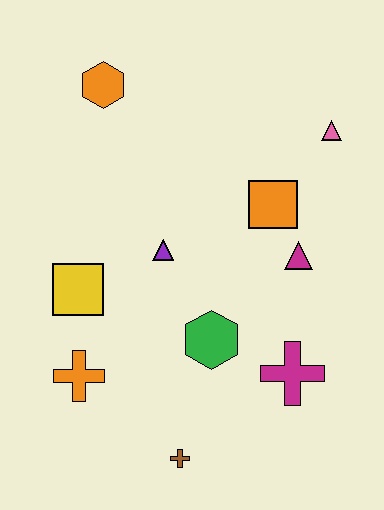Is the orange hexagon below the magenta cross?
No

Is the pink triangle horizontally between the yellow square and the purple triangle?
No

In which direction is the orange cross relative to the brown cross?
The orange cross is to the left of the brown cross.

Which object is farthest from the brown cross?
The orange hexagon is farthest from the brown cross.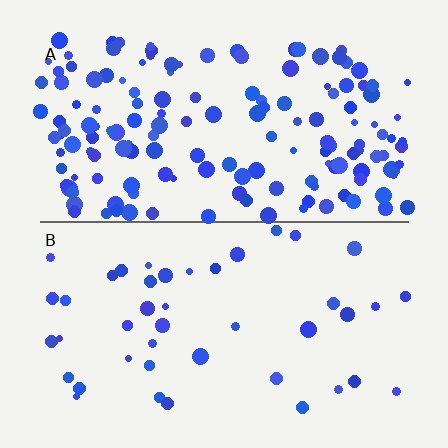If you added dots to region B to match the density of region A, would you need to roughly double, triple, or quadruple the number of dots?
Approximately quadruple.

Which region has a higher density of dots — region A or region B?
A (the top).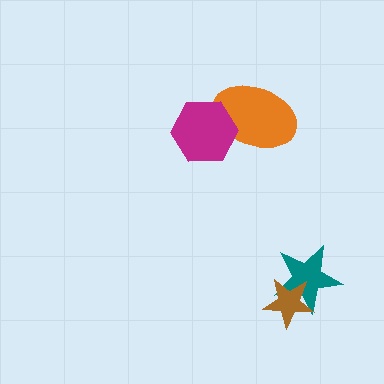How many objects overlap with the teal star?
1 object overlaps with the teal star.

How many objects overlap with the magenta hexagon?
1 object overlaps with the magenta hexagon.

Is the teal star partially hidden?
Yes, it is partially covered by another shape.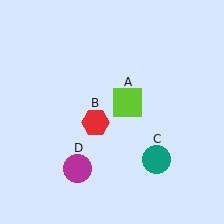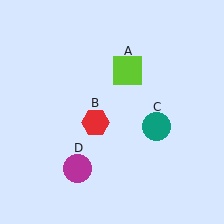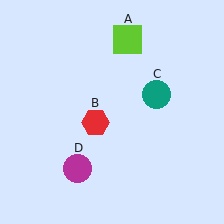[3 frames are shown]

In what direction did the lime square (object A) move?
The lime square (object A) moved up.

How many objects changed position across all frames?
2 objects changed position: lime square (object A), teal circle (object C).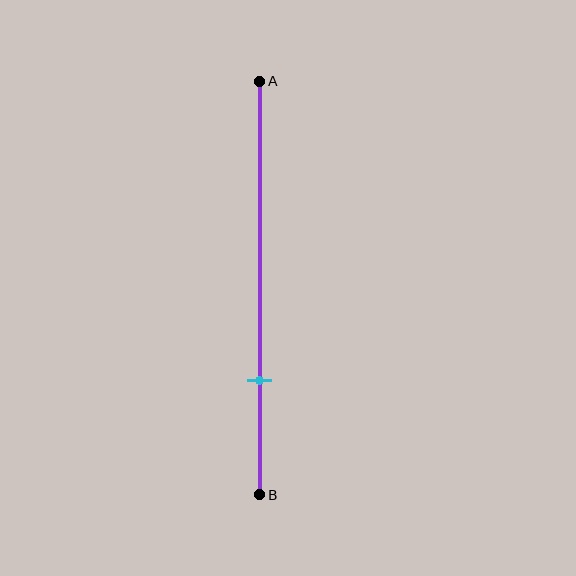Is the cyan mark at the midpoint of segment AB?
No, the mark is at about 75% from A, not at the 50% midpoint.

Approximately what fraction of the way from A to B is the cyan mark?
The cyan mark is approximately 75% of the way from A to B.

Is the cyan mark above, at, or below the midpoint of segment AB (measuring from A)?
The cyan mark is below the midpoint of segment AB.